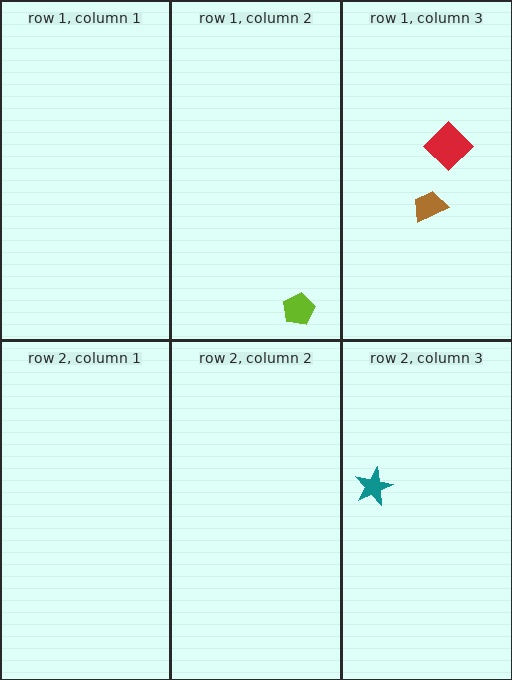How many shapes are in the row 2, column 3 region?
1.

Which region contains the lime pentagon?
The row 1, column 2 region.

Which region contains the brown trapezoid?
The row 1, column 3 region.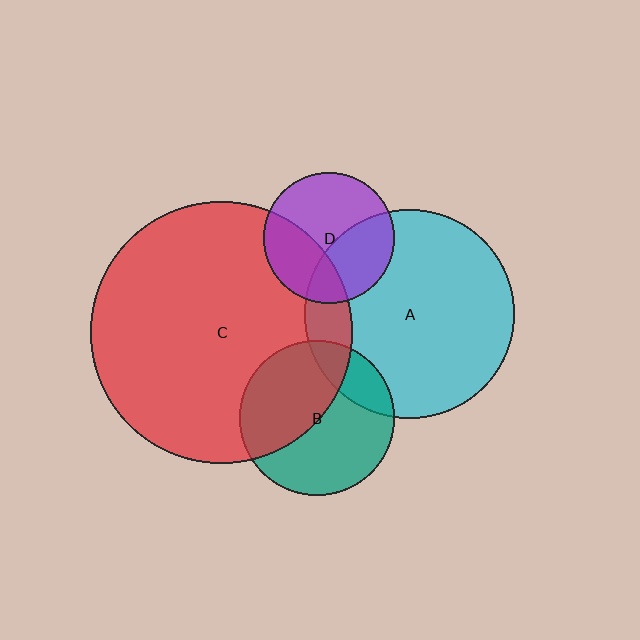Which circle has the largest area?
Circle C (red).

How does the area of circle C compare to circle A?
Approximately 1.6 times.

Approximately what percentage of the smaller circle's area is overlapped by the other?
Approximately 45%.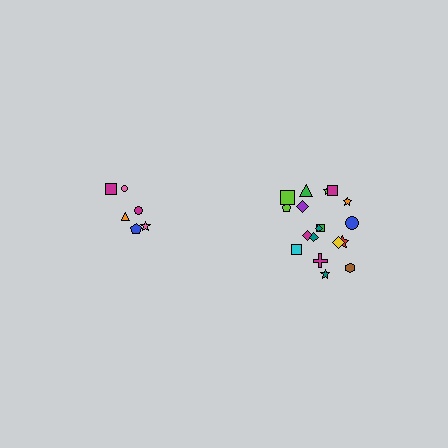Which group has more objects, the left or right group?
The right group.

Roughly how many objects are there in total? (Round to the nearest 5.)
Roughly 25 objects in total.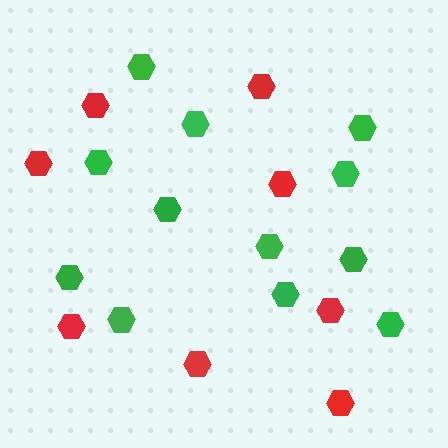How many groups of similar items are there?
There are 2 groups: one group of red hexagons (8) and one group of green hexagons (12).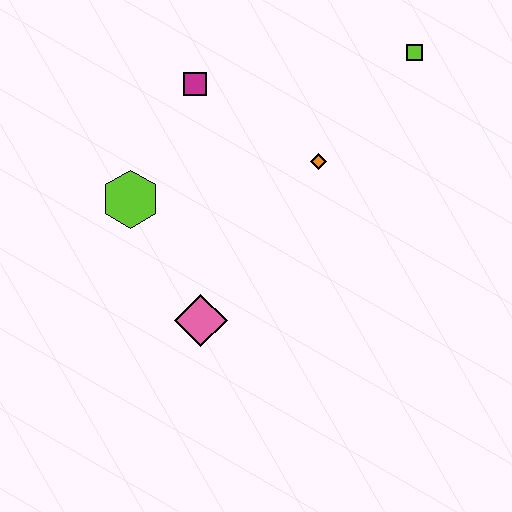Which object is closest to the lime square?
The orange diamond is closest to the lime square.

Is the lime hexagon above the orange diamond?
No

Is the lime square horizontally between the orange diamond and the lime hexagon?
No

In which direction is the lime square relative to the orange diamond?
The lime square is above the orange diamond.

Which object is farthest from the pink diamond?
The lime square is farthest from the pink diamond.